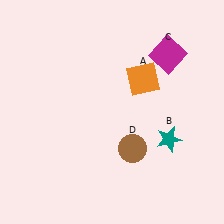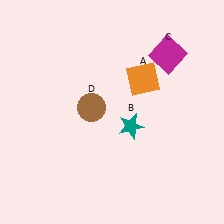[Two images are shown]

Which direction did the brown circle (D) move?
The brown circle (D) moved up.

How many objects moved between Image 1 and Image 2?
2 objects moved between the two images.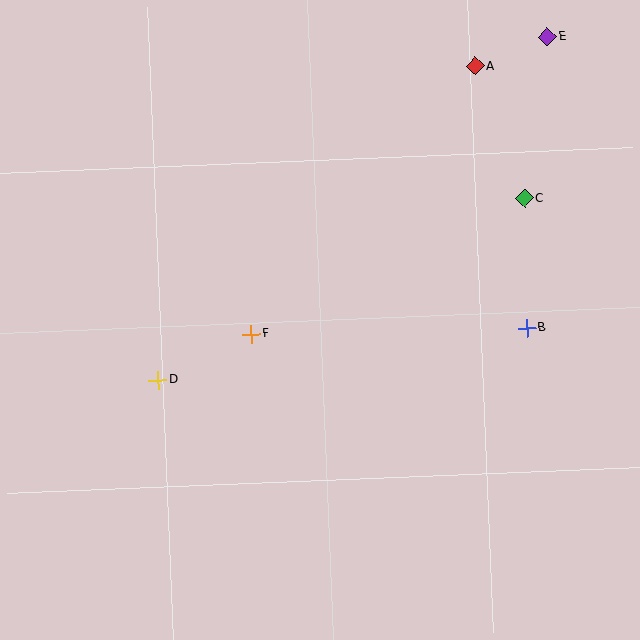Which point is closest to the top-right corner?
Point E is closest to the top-right corner.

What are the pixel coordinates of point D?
Point D is at (158, 380).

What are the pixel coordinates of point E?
Point E is at (547, 37).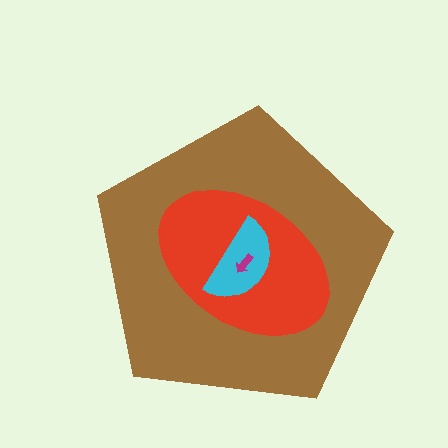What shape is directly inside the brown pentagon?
The red ellipse.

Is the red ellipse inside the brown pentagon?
Yes.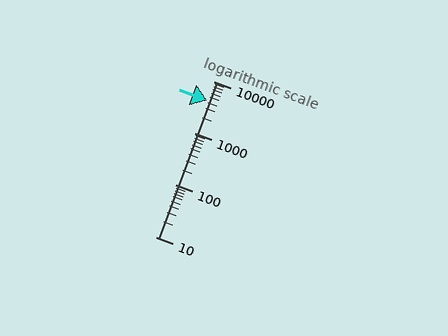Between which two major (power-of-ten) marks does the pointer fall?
The pointer is between 1000 and 10000.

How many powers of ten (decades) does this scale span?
The scale spans 3 decades, from 10 to 10000.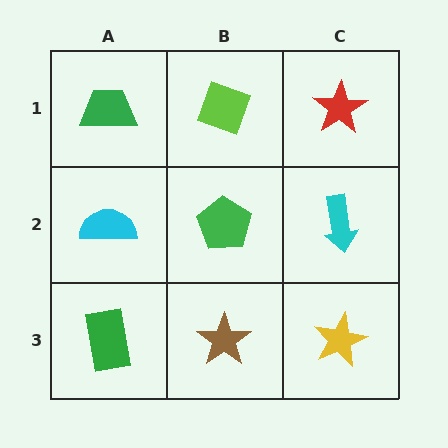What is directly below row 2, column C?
A yellow star.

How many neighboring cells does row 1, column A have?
2.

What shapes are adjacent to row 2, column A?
A green trapezoid (row 1, column A), a green rectangle (row 3, column A), a green pentagon (row 2, column B).